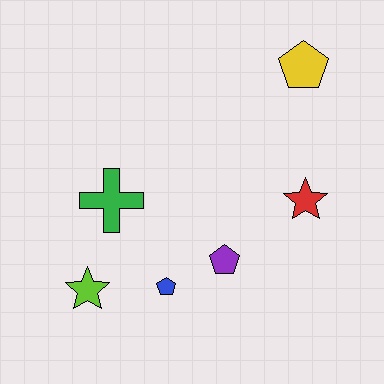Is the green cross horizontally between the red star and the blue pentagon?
No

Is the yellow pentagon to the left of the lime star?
No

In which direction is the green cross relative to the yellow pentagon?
The green cross is to the left of the yellow pentagon.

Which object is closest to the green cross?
The lime star is closest to the green cross.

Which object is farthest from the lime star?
The yellow pentagon is farthest from the lime star.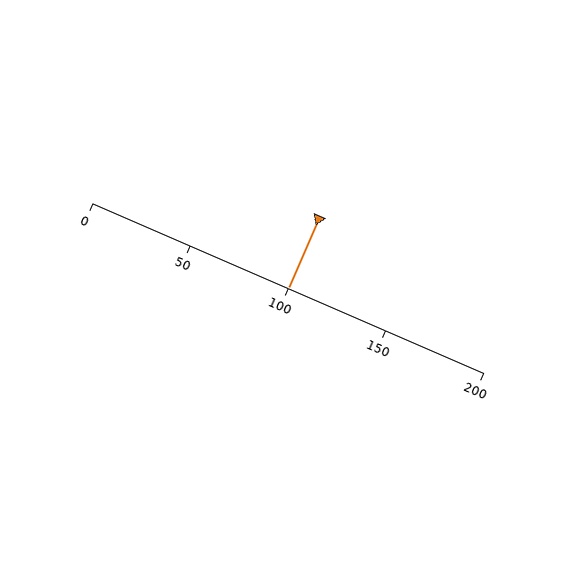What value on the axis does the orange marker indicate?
The marker indicates approximately 100.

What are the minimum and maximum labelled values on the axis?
The axis runs from 0 to 200.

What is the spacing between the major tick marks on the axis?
The major ticks are spaced 50 apart.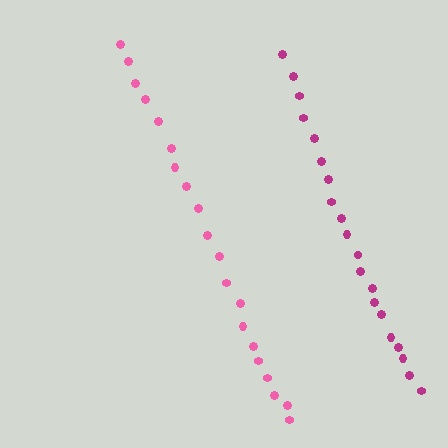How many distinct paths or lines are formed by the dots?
There are 2 distinct paths.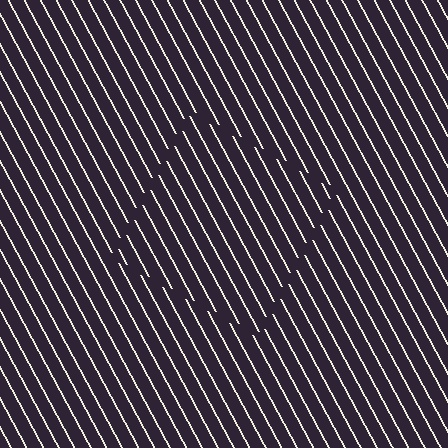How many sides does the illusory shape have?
4 sides — the line-ends trace a square.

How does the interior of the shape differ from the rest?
The interior of the shape contains the same grating, shifted by half a period — the contour is defined by the phase discontinuity where line-ends from the inner and outer gratings abut.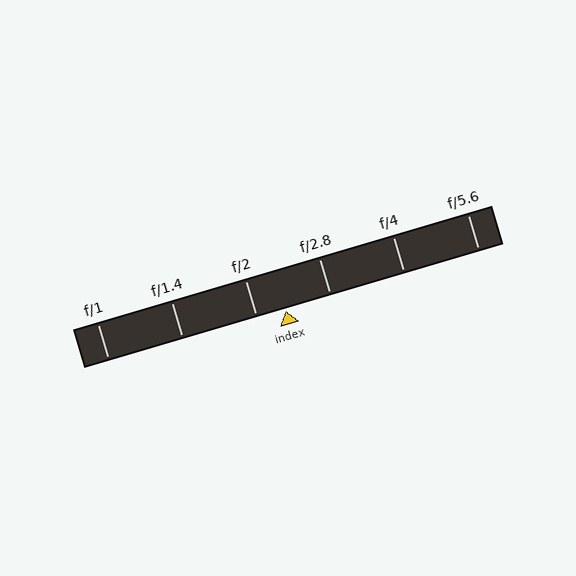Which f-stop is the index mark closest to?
The index mark is closest to f/2.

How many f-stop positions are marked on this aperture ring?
There are 6 f-stop positions marked.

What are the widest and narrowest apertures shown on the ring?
The widest aperture shown is f/1 and the narrowest is f/5.6.